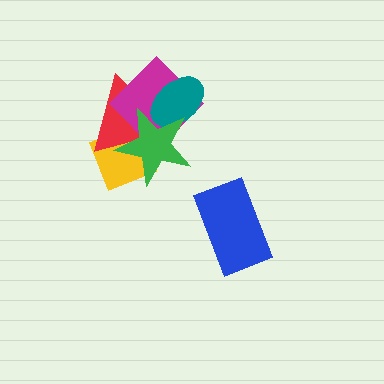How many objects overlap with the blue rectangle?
0 objects overlap with the blue rectangle.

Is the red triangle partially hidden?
Yes, it is partially covered by another shape.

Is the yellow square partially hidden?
Yes, it is partially covered by another shape.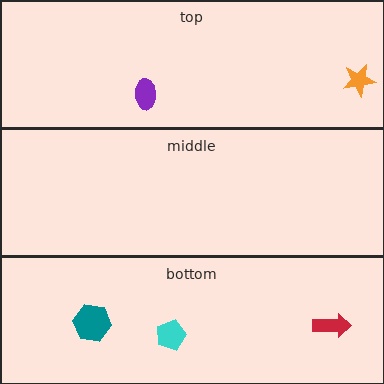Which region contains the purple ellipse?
The top region.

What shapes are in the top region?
The purple ellipse, the orange star.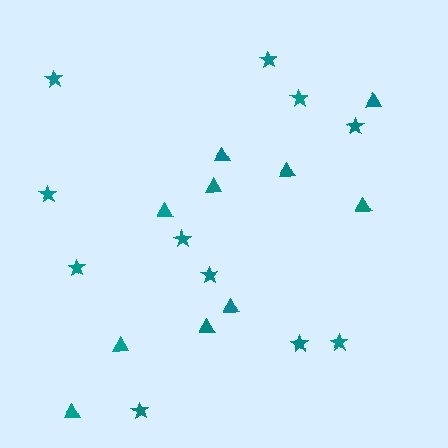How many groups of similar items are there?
There are 2 groups: one group of triangles (10) and one group of stars (11).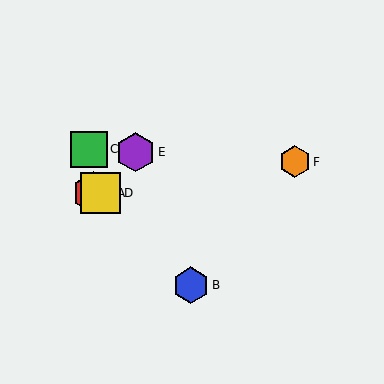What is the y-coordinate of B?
Object B is at y≈285.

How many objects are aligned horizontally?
2 objects (A, D) are aligned horizontally.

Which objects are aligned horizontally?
Objects A, D are aligned horizontally.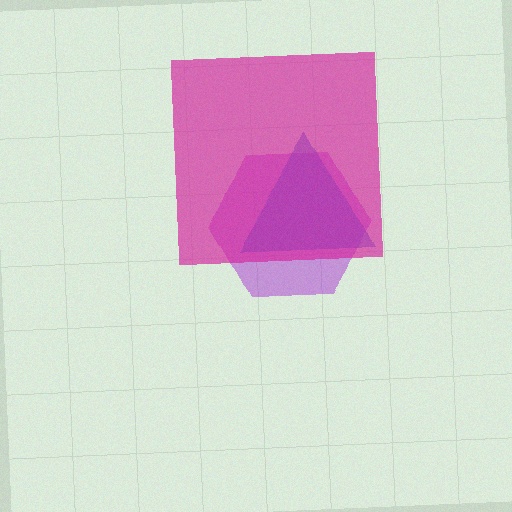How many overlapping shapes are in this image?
There are 3 overlapping shapes in the image.